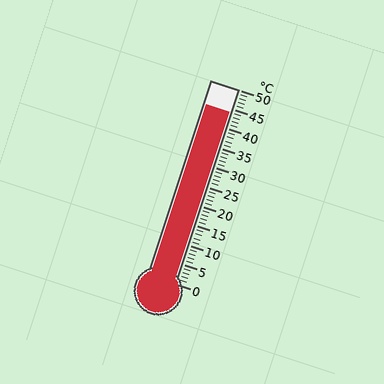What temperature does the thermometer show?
The thermometer shows approximately 44°C.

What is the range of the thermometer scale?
The thermometer scale ranges from 0°C to 50°C.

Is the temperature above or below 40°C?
The temperature is above 40°C.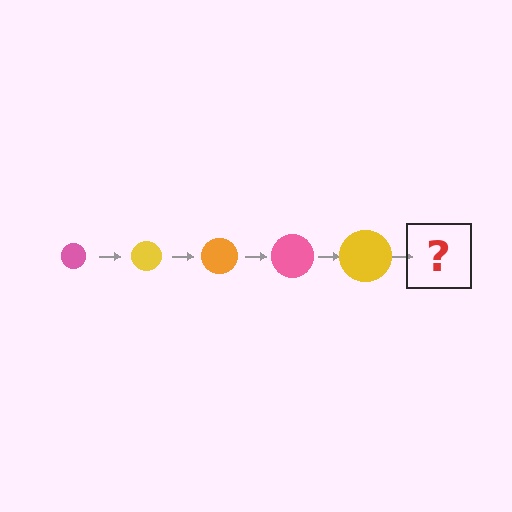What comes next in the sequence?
The next element should be an orange circle, larger than the previous one.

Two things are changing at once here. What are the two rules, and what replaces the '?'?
The two rules are that the circle grows larger each step and the color cycles through pink, yellow, and orange. The '?' should be an orange circle, larger than the previous one.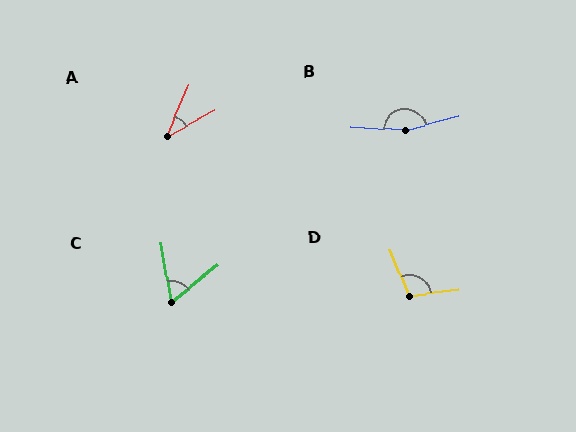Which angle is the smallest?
A, at approximately 39 degrees.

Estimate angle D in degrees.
Approximately 105 degrees.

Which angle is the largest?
B, at approximately 162 degrees.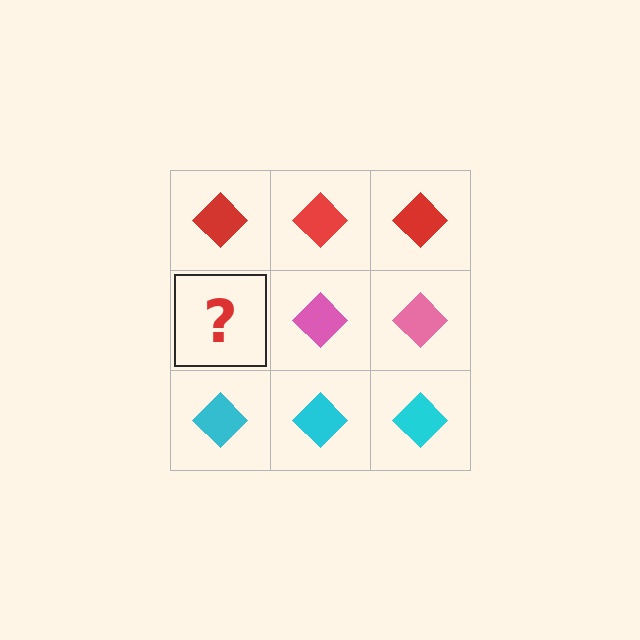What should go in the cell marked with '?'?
The missing cell should contain a pink diamond.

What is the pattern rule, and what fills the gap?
The rule is that each row has a consistent color. The gap should be filled with a pink diamond.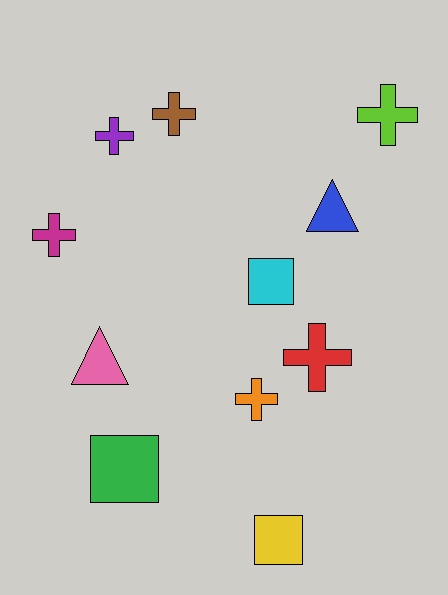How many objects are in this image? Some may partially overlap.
There are 11 objects.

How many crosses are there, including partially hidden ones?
There are 6 crosses.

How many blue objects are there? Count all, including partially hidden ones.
There is 1 blue object.